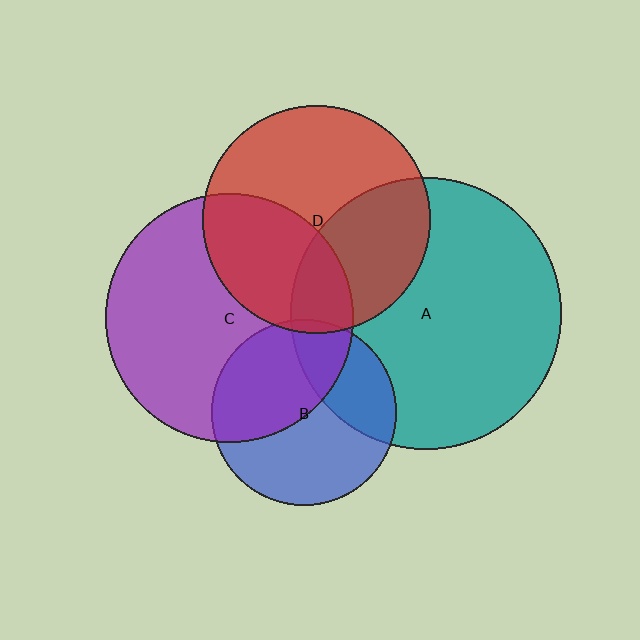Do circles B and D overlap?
Yes.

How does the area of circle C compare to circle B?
Approximately 1.8 times.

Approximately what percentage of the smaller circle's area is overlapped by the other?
Approximately 5%.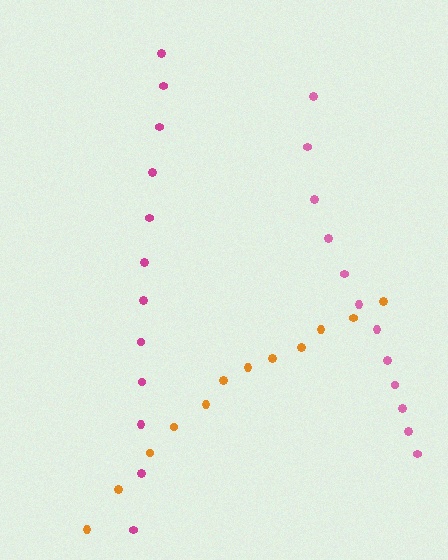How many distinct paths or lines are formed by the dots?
There are 3 distinct paths.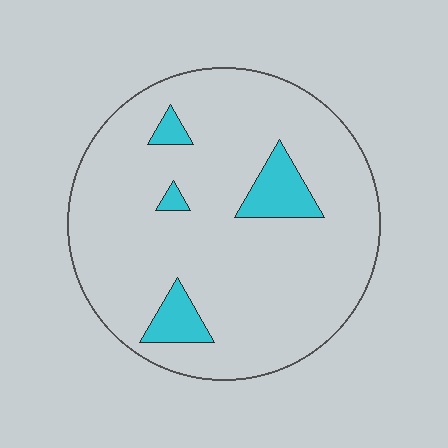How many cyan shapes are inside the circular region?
4.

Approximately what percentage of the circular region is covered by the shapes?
Approximately 10%.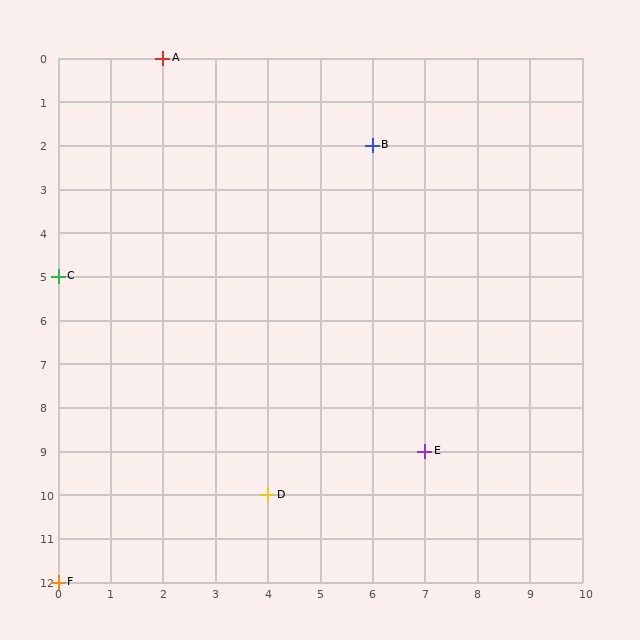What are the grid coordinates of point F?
Point F is at grid coordinates (0, 12).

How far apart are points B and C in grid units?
Points B and C are 6 columns and 3 rows apart (about 6.7 grid units diagonally).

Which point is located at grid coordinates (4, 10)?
Point D is at (4, 10).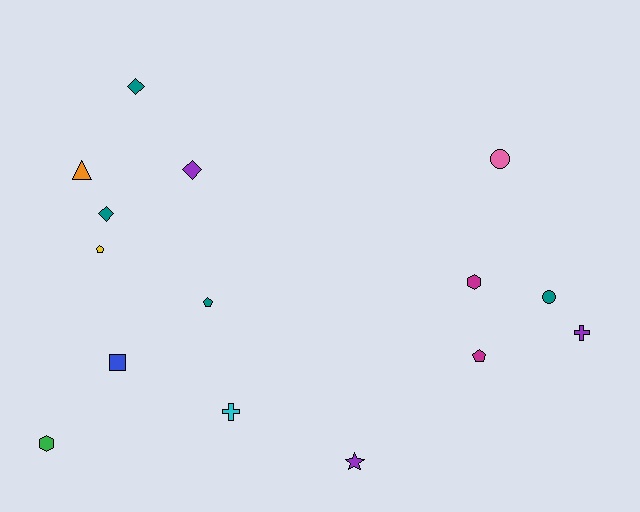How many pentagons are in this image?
There are 3 pentagons.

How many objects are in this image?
There are 15 objects.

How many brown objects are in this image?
There are no brown objects.